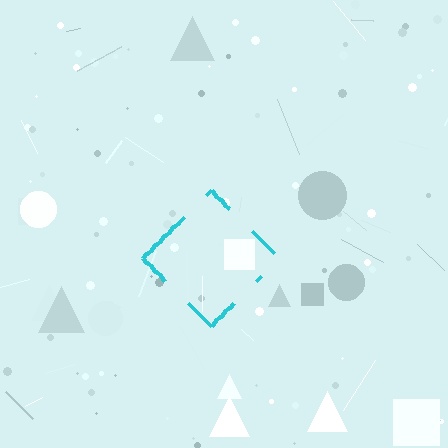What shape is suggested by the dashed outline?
The dashed outline suggests a diamond.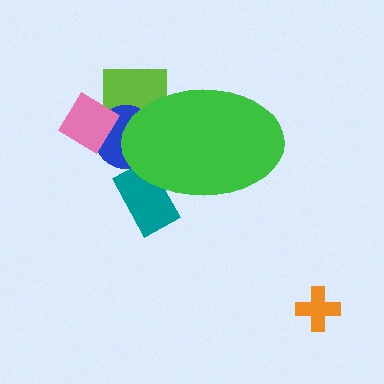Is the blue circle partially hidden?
Yes, the blue circle is partially hidden behind the green ellipse.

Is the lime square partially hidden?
Yes, the lime square is partially hidden behind the green ellipse.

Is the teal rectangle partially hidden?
Yes, the teal rectangle is partially hidden behind the green ellipse.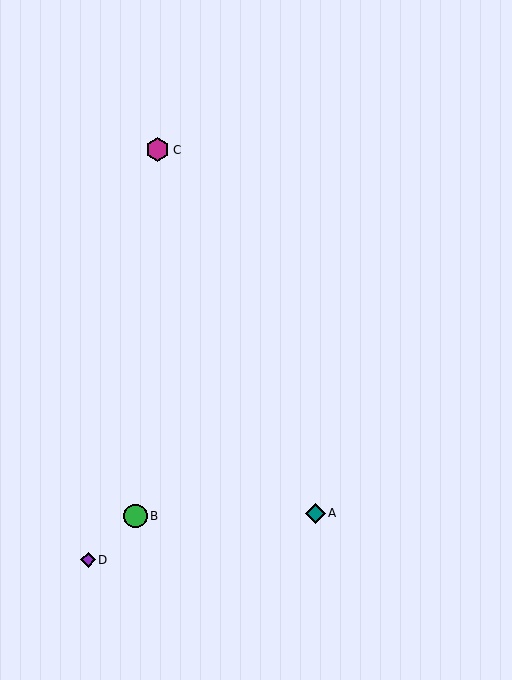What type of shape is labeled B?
Shape B is a green circle.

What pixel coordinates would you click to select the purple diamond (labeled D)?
Click at (88, 560) to select the purple diamond D.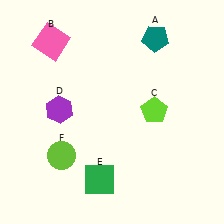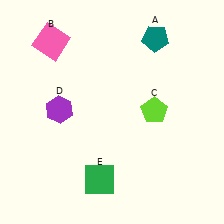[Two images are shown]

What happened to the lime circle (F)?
The lime circle (F) was removed in Image 2. It was in the bottom-left area of Image 1.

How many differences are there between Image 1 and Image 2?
There is 1 difference between the two images.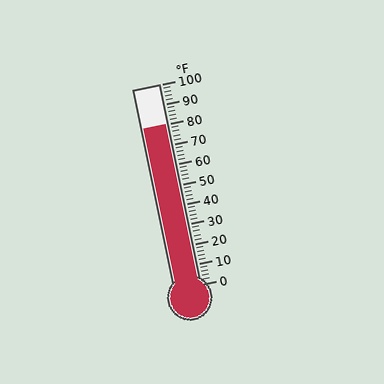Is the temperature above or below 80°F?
The temperature is at 80°F.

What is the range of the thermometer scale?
The thermometer scale ranges from 0°F to 100°F.